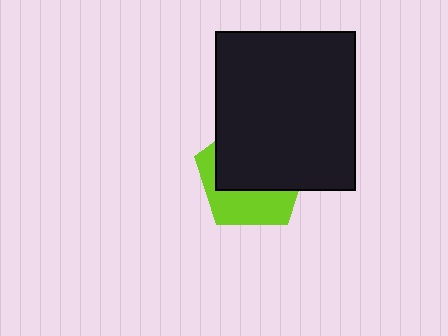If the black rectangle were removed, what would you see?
You would see the complete lime pentagon.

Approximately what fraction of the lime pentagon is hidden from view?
Roughly 60% of the lime pentagon is hidden behind the black rectangle.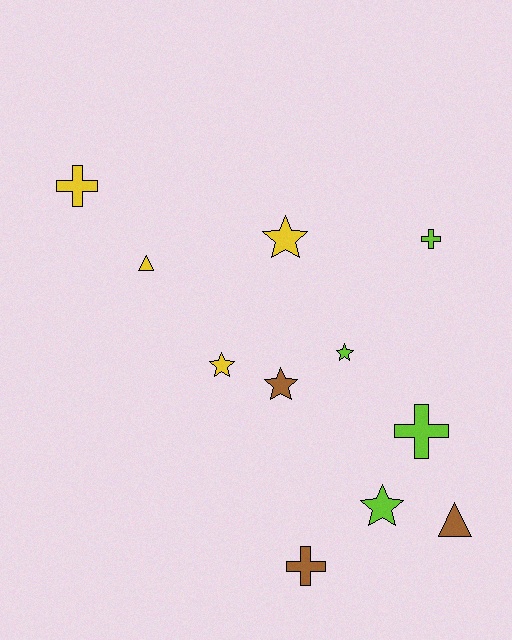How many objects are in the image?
There are 11 objects.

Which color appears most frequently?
Lime, with 4 objects.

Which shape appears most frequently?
Star, with 5 objects.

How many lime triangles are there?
There are no lime triangles.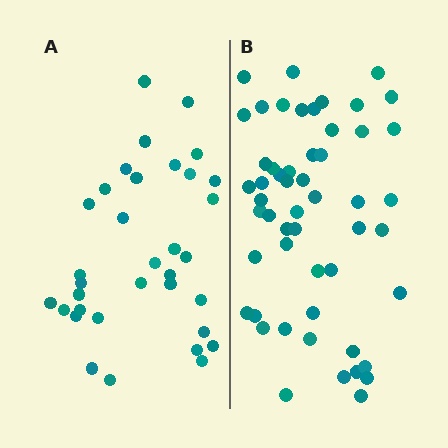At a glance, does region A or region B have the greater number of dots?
Region B (the right region) has more dots.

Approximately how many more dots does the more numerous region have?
Region B has approximately 20 more dots than region A.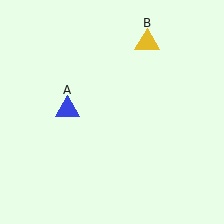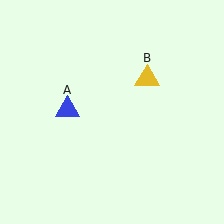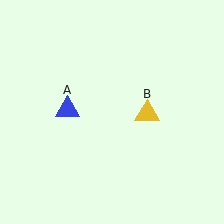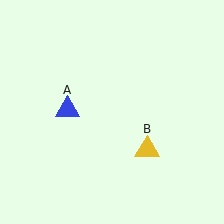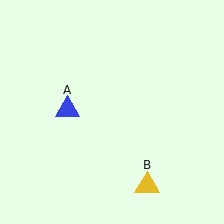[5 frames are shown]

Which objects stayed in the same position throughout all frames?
Blue triangle (object A) remained stationary.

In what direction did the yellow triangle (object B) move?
The yellow triangle (object B) moved down.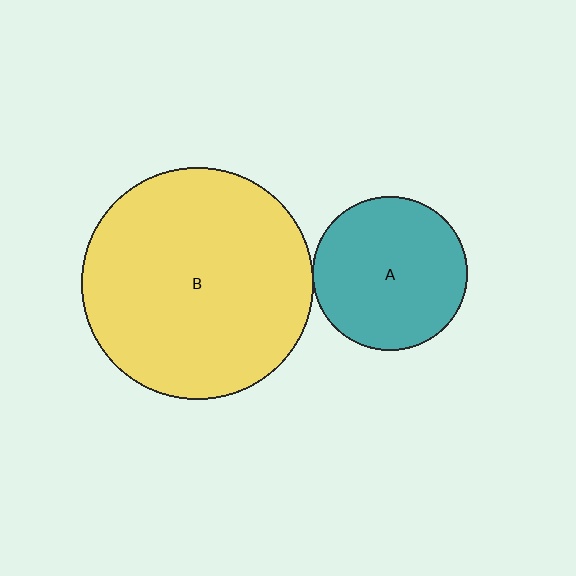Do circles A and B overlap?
Yes.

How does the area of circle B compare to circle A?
Approximately 2.2 times.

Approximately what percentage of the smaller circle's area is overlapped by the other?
Approximately 5%.